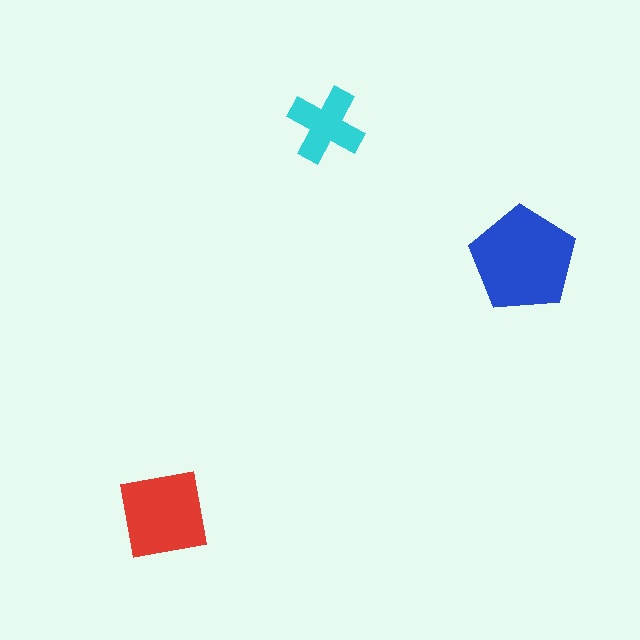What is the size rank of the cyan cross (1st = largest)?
3rd.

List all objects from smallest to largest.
The cyan cross, the red square, the blue pentagon.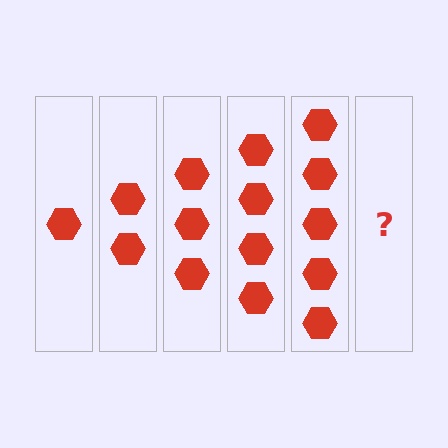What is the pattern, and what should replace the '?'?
The pattern is that each step adds one more hexagon. The '?' should be 6 hexagons.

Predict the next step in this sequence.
The next step is 6 hexagons.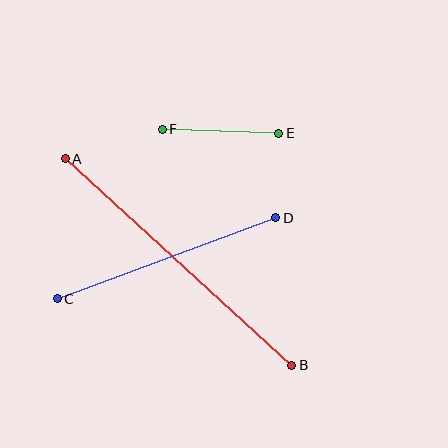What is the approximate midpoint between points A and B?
The midpoint is at approximately (178, 262) pixels.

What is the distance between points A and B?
The distance is approximately 307 pixels.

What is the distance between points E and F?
The distance is approximately 117 pixels.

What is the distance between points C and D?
The distance is approximately 233 pixels.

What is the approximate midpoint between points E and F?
The midpoint is at approximately (220, 131) pixels.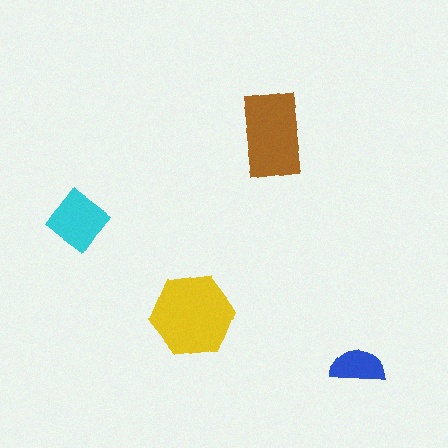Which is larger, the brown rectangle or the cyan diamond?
The brown rectangle.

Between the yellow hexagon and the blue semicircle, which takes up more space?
The yellow hexagon.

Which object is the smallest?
The blue semicircle.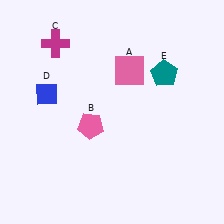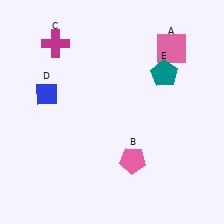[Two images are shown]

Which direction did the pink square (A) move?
The pink square (A) moved right.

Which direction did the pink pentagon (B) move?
The pink pentagon (B) moved right.